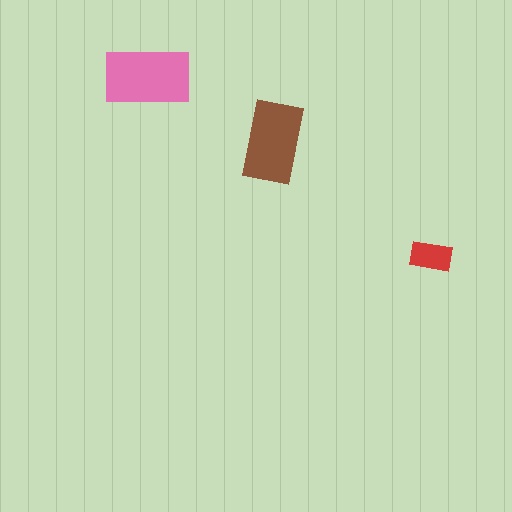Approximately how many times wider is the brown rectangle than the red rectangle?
About 2 times wider.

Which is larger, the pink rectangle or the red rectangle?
The pink one.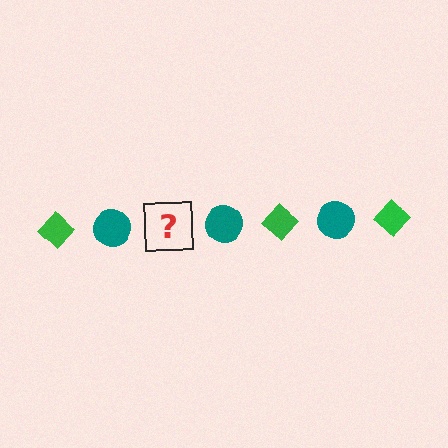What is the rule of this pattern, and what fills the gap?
The rule is that the pattern alternates between green diamond and teal circle. The gap should be filled with a green diamond.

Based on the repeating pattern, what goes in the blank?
The blank should be a green diamond.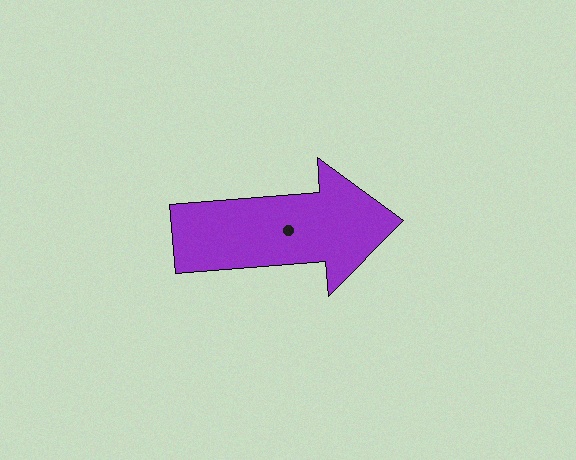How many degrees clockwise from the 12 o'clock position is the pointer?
Approximately 86 degrees.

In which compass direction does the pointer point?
East.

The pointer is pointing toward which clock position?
Roughly 3 o'clock.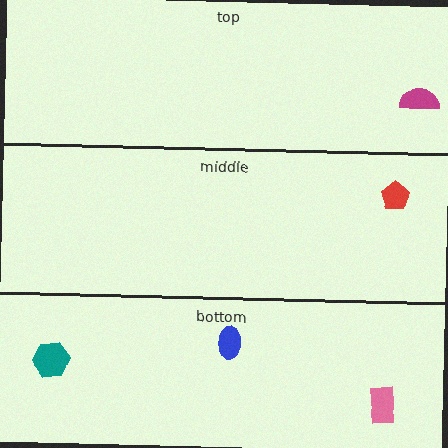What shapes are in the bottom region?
The teal hexagon, the blue ellipse, the pink rectangle.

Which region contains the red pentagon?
The middle region.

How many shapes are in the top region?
1.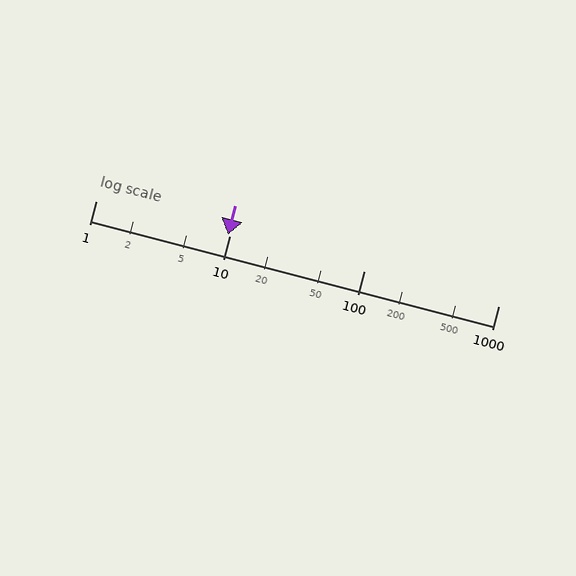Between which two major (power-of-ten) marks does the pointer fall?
The pointer is between 1 and 10.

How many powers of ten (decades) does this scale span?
The scale spans 3 decades, from 1 to 1000.